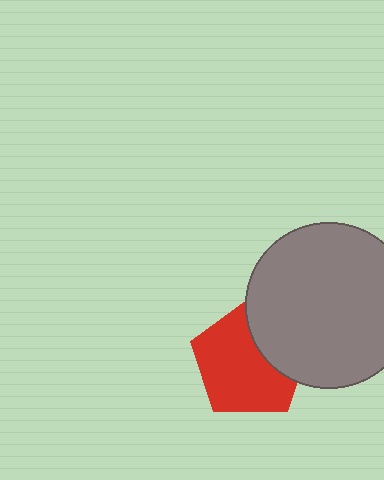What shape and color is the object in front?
The object in front is a gray circle.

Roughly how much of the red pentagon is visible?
Most of it is visible (roughly 70%).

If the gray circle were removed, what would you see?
You would see the complete red pentagon.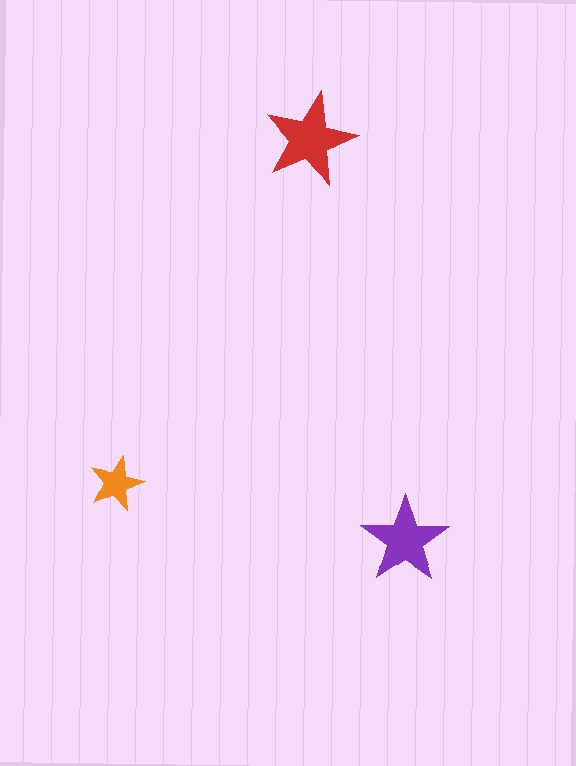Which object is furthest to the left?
The orange star is leftmost.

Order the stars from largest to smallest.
the red one, the purple one, the orange one.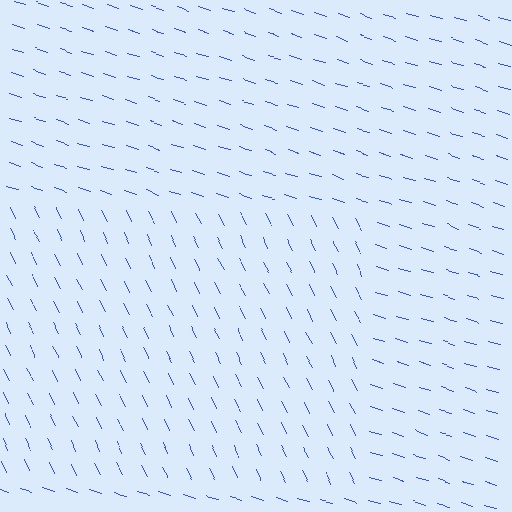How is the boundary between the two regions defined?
The boundary is defined purely by a change in line orientation (approximately 45 degrees difference). All lines are the same color and thickness.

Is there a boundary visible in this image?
Yes, there is a texture boundary formed by a change in line orientation.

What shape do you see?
I see a rectangle.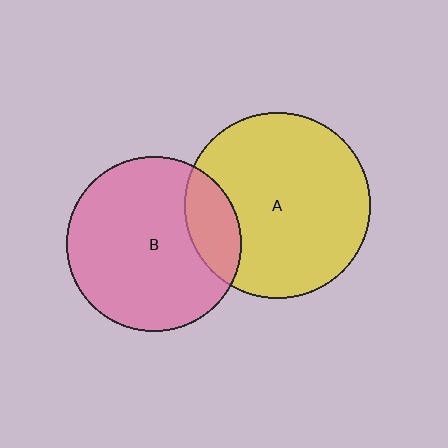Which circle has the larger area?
Circle A (yellow).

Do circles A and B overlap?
Yes.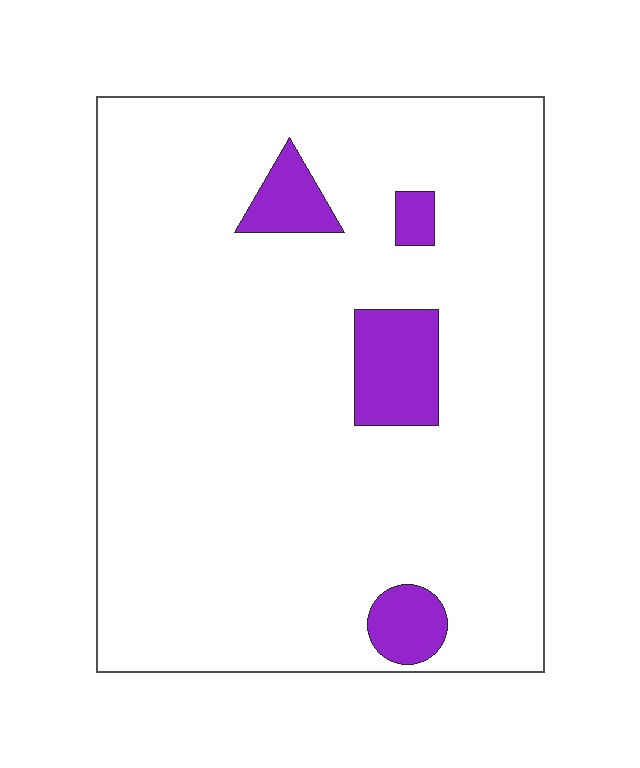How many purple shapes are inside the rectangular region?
4.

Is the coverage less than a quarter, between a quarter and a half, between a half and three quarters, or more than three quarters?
Less than a quarter.